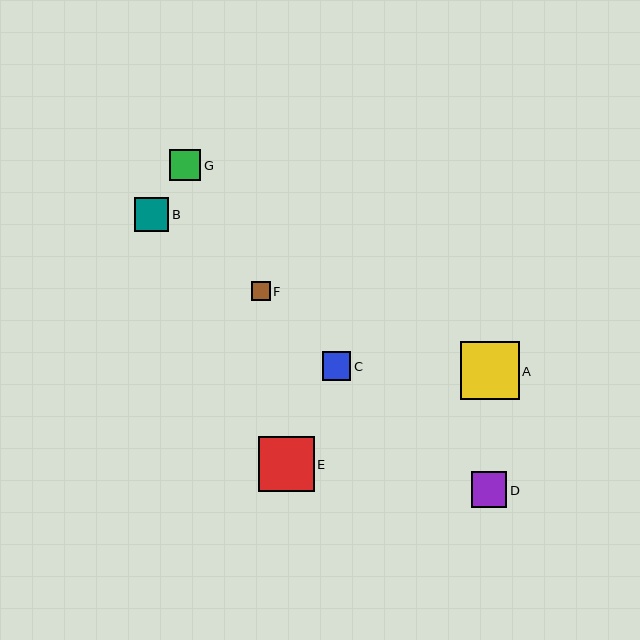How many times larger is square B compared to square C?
Square B is approximately 1.2 times the size of square C.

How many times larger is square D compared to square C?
Square D is approximately 1.2 times the size of square C.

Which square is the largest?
Square A is the largest with a size of approximately 58 pixels.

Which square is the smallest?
Square F is the smallest with a size of approximately 19 pixels.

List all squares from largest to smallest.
From largest to smallest: A, E, D, B, G, C, F.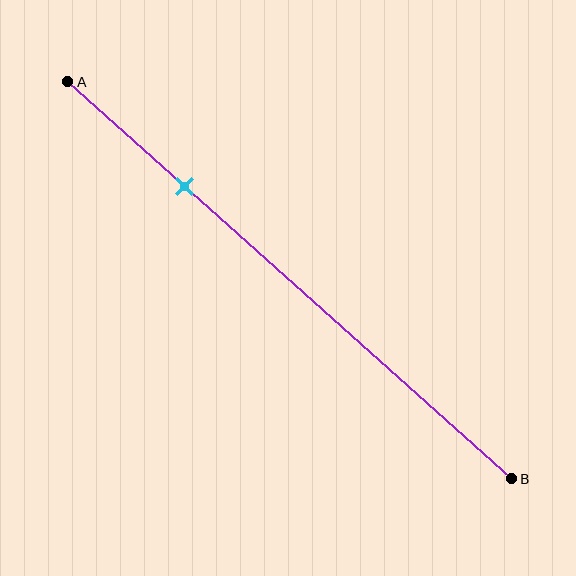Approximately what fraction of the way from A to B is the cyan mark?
The cyan mark is approximately 25% of the way from A to B.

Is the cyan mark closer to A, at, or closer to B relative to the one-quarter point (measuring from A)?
The cyan mark is approximately at the one-quarter point of segment AB.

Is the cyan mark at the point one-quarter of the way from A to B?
Yes, the mark is approximately at the one-quarter point.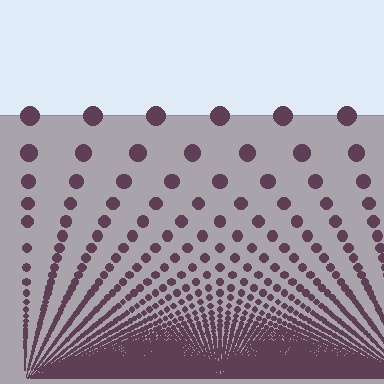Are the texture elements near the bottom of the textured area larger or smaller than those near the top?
Smaller. The gradient is inverted — elements near the bottom are smaller and denser.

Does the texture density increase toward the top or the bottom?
Density increases toward the bottom.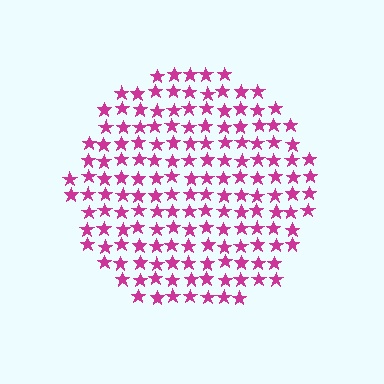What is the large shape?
The large shape is a circle.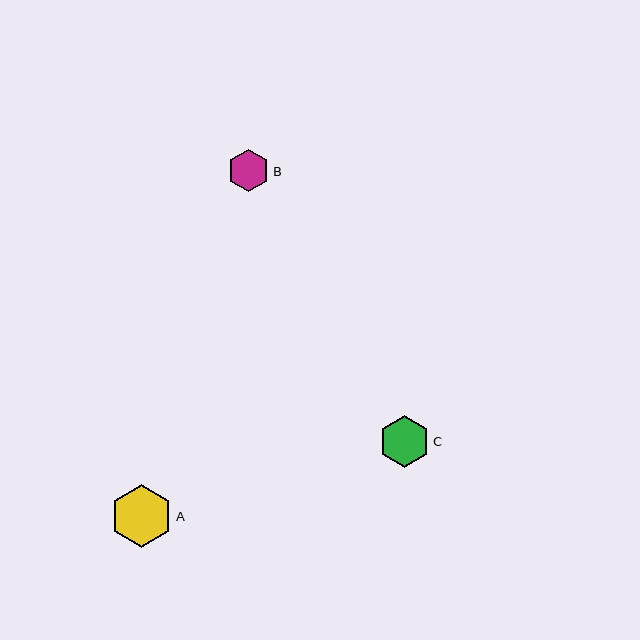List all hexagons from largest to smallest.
From largest to smallest: A, C, B.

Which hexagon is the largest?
Hexagon A is the largest with a size of approximately 63 pixels.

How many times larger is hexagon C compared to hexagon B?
Hexagon C is approximately 1.2 times the size of hexagon B.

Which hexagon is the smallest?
Hexagon B is the smallest with a size of approximately 43 pixels.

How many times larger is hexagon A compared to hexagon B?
Hexagon A is approximately 1.5 times the size of hexagon B.